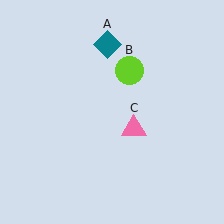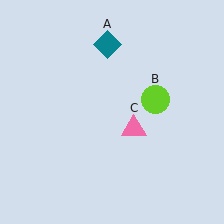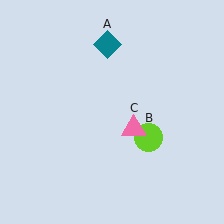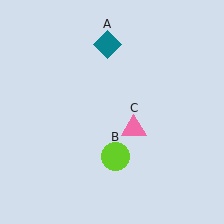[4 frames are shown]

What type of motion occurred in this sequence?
The lime circle (object B) rotated clockwise around the center of the scene.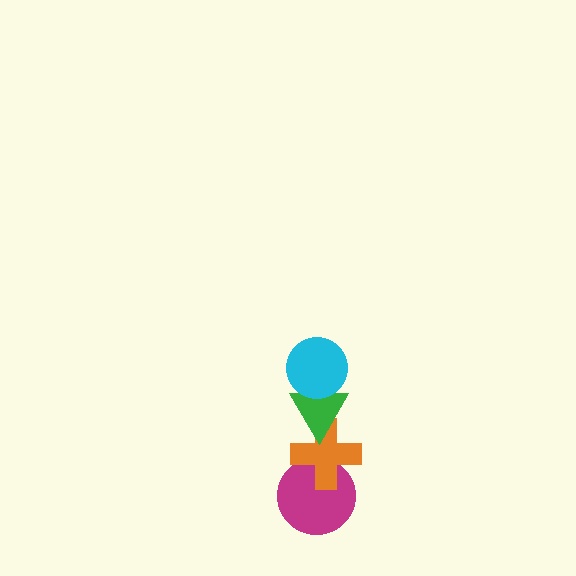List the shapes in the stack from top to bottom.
From top to bottom: the cyan circle, the green triangle, the orange cross, the magenta circle.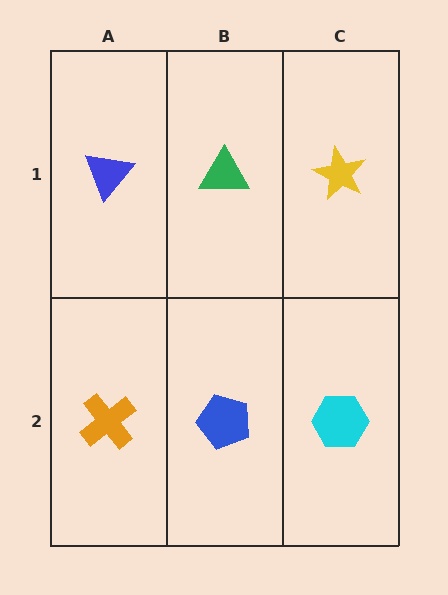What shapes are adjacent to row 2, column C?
A yellow star (row 1, column C), a blue pentagon (row 2, column B).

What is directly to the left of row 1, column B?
A blue triangle.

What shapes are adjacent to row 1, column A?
An orange cross (row 2, column A), a green triangle (row 1, column B).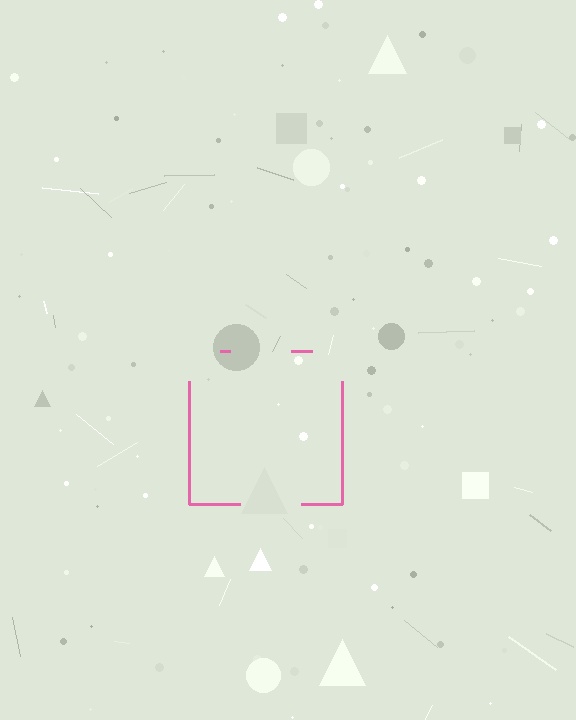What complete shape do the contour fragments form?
The contour fragments form a square.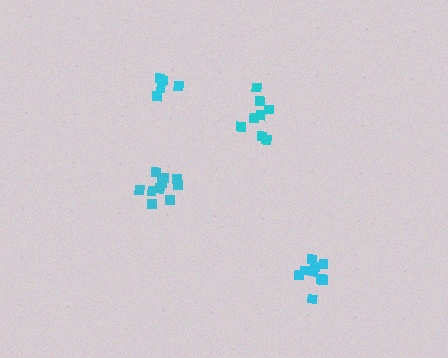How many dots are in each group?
Group 1: 10 dots, Group 2: 9 dots, Group 3: 8 dots, Group 4: 6 dots (33 total).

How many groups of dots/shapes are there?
There are 4 groups.